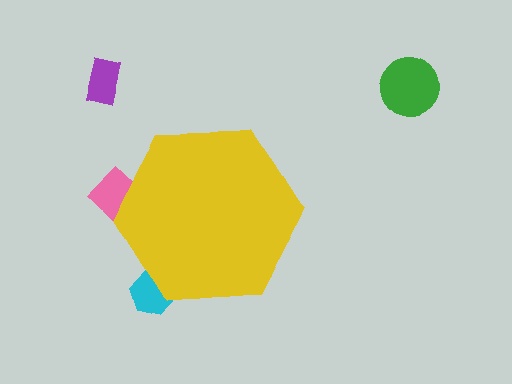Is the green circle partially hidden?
No, the green circle is fully visible.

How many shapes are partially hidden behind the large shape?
2 shapes are partially hidden.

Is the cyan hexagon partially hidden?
Yes, the cyan hexagon is partially hidden behind the yellow hexagon.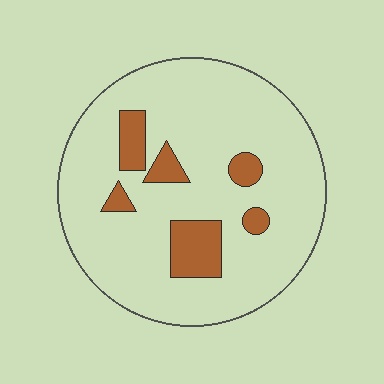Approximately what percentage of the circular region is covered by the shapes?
Approximately 15%.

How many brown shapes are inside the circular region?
6.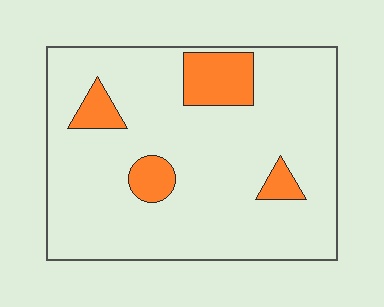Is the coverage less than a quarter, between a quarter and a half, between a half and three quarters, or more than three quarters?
Less than a quarter.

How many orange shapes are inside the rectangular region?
4.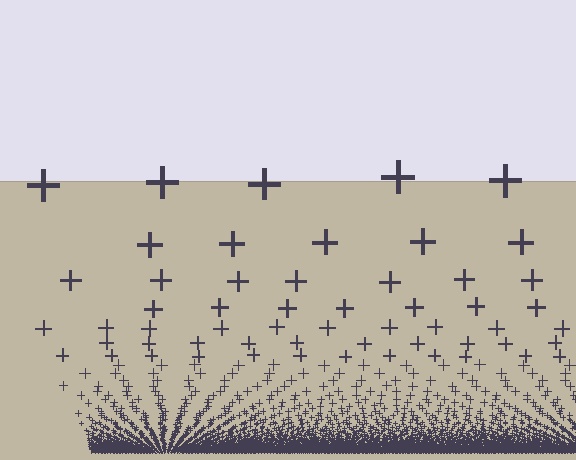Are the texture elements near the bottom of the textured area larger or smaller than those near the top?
Smaller. The gradient is inverted — elements near the bottom are smaller and denser.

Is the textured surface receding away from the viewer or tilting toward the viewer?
The surface appears to tilt toward the viewer. Texture elements get larger and sparser toward the top.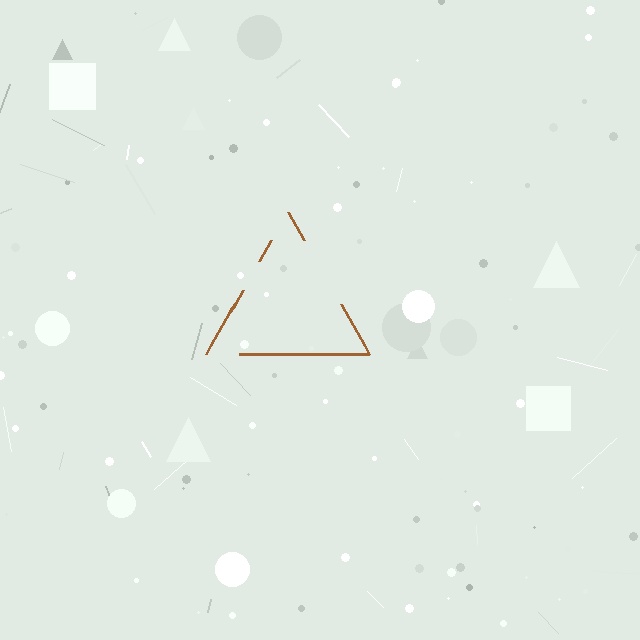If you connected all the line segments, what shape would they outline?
They would outline a triangle.